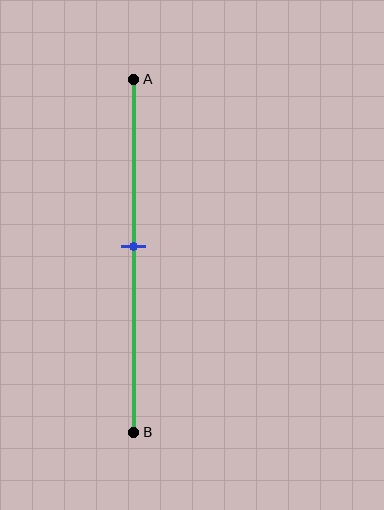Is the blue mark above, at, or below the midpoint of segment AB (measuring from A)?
The blue mark is approximately at the midpoint of segment AB.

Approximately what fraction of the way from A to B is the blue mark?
The blue mark is approximately 45% of the way from A to B.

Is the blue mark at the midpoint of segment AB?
Yes, the mark is approximately at the midpoint.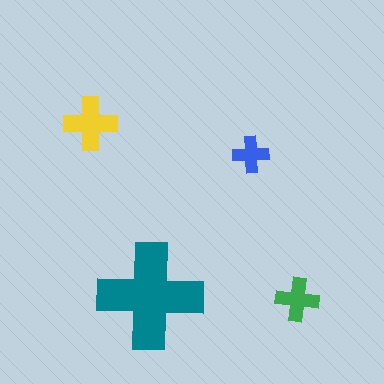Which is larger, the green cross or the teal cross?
The teal one.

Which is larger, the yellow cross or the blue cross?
The yellow one.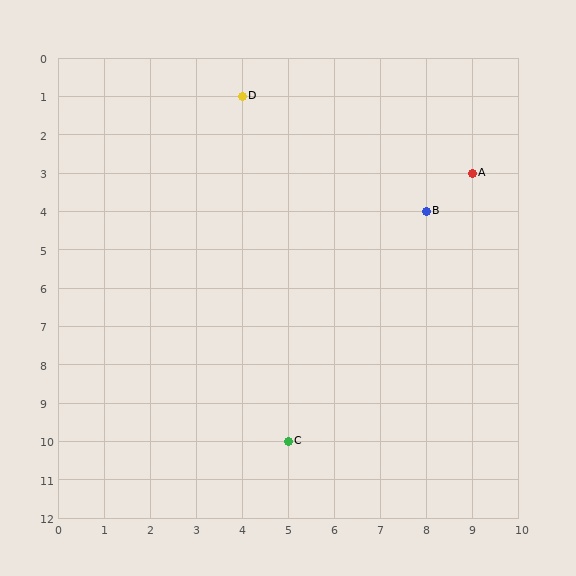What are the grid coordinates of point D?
Point D is at grid coordinates (4, 1).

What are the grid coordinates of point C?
Point C is at grid coordinates (5, 10).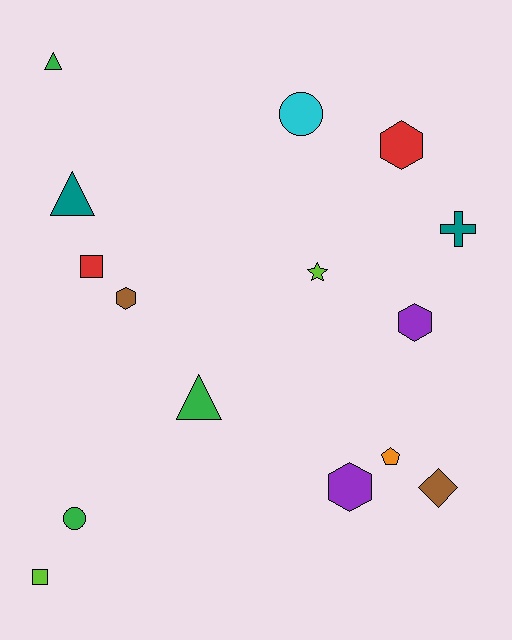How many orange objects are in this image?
There is 1 orange object.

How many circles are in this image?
There are 2 circles.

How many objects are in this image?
There are 15 objects.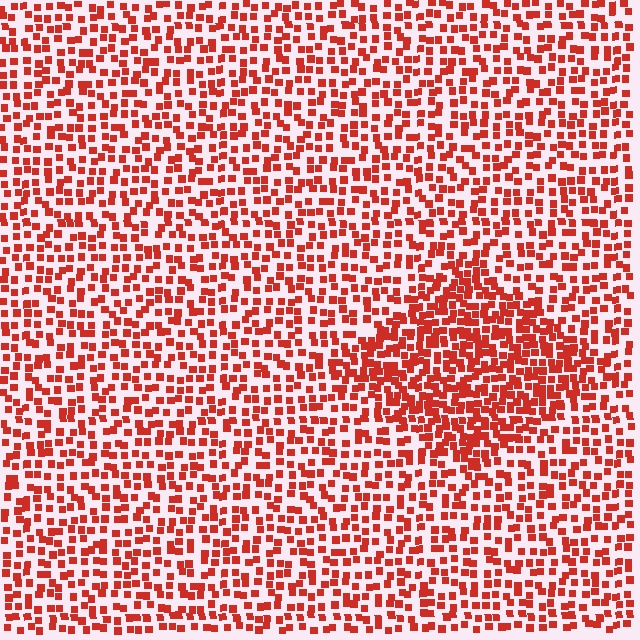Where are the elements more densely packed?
The elements are more densely packed inside the diamond boundary.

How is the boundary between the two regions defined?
The boundary is defined by a change in element density (approximately 1.8x ratio). All elements are the same color, size, and shape.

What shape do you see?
I see a diamond.